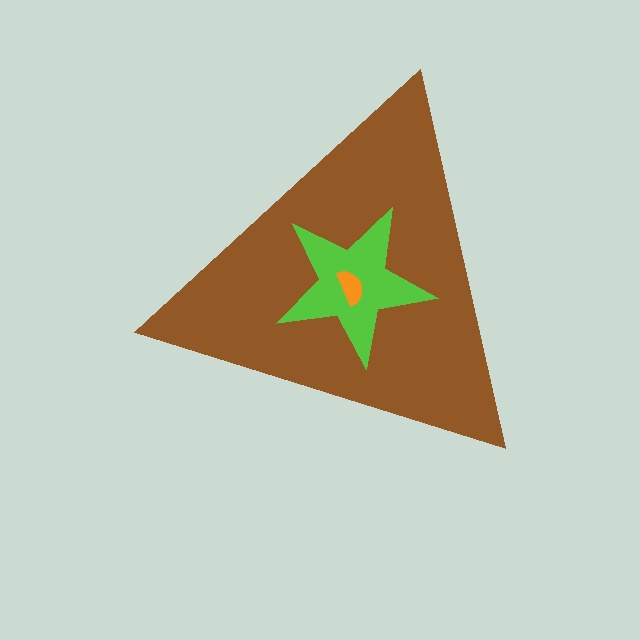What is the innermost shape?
The orange semicircle.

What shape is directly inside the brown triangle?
The lime star.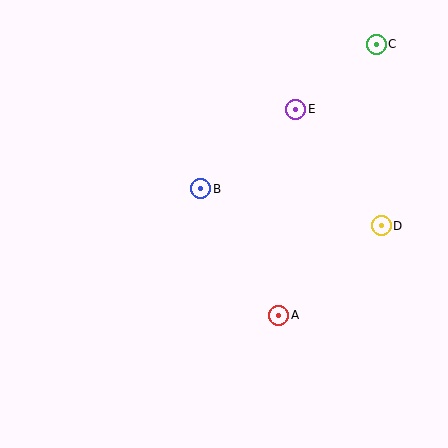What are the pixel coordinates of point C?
Point C is at (376, 44).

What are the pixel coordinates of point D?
Point D is at (381, 226).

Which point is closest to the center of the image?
Point B at (201, 189) is closest to the center.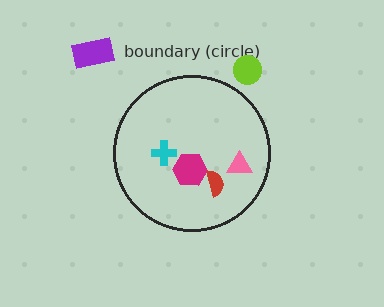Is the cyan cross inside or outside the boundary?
Inside.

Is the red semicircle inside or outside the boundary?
Inside.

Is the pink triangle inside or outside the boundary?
Inside.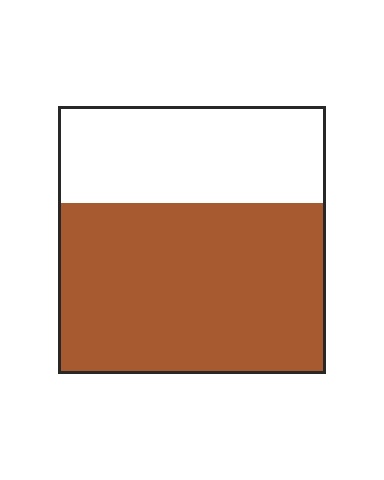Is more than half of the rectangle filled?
Yes.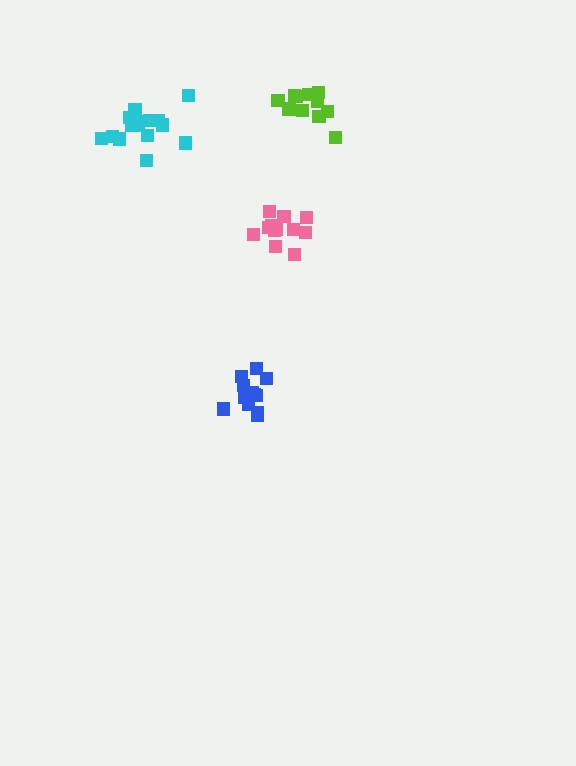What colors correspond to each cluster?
The clusters are colored: cyan, lime, blue, pink.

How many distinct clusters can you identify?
There are 4 distinct clusters.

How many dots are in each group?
Group 1: 15 dots, Group 2: 12 dots, Group 3: 12 dots, Group 4: 12 dots (51 total).